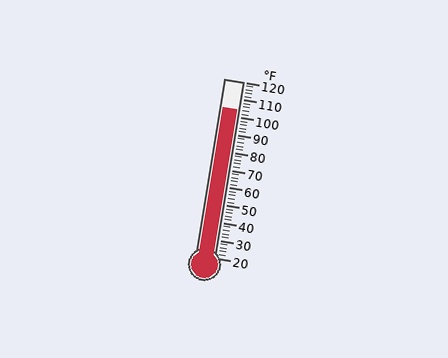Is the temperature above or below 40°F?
The temperature is above 40°F.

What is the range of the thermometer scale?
The thermometer scale ranges from 20°F to 120°F.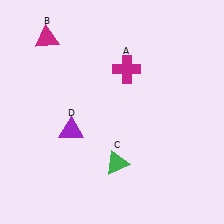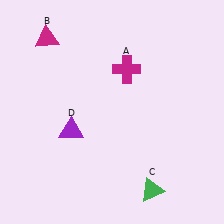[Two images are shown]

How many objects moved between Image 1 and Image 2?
1 object moved between the two images.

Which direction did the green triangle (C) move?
The green triangle (C) moved right.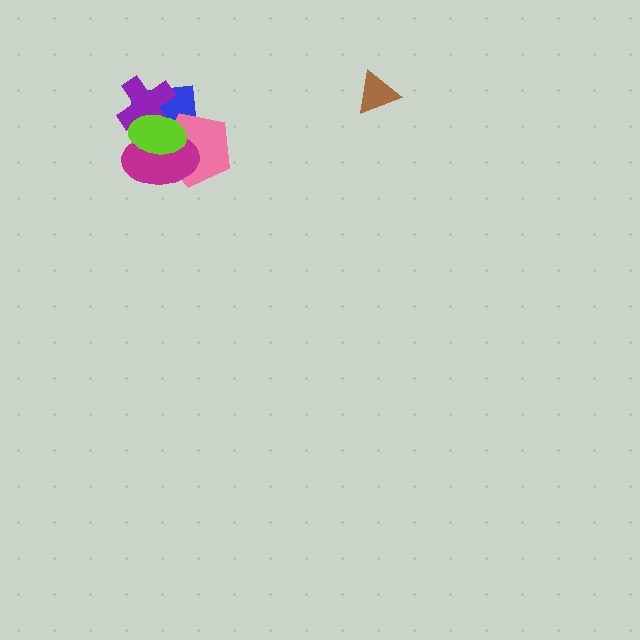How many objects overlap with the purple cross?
3 objects overlap with the purple cross.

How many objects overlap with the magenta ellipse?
4 objects overlap with the magenta ellipse.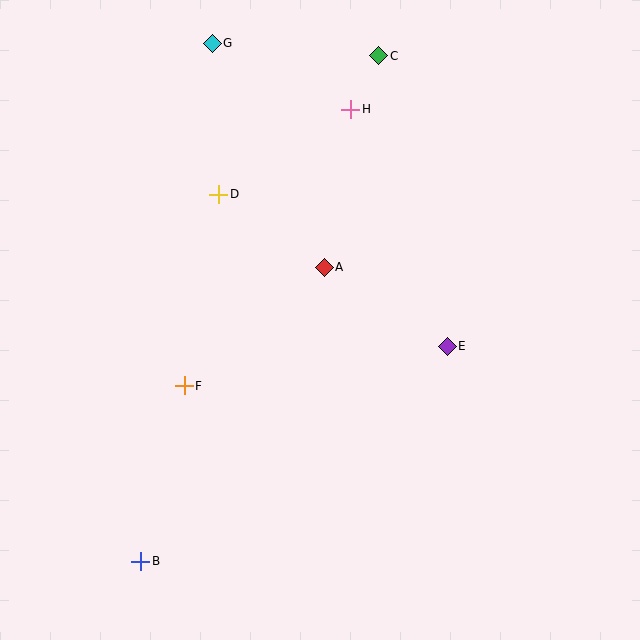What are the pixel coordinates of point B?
Point B is at (141, 561).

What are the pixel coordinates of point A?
Point A is at (324, 267).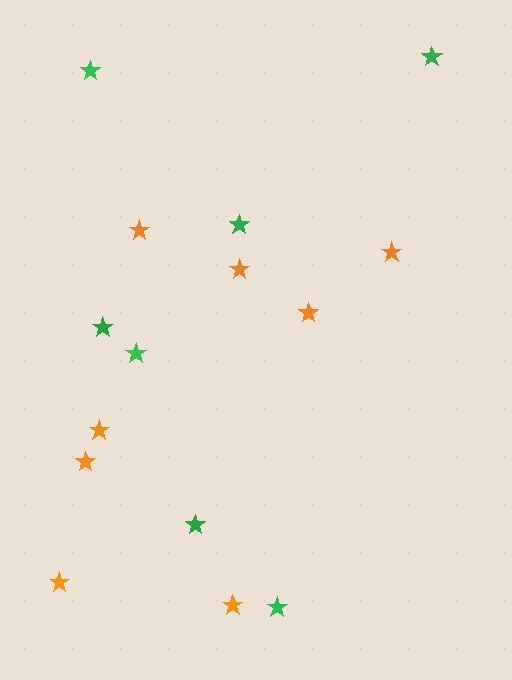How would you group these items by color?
There are 2 groups: one group of orange stars (8) and one group of green stars (7).